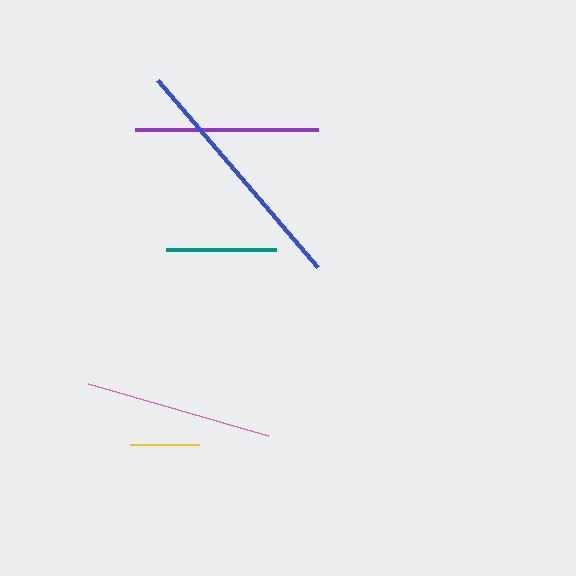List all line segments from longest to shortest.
From longest to shortest: blue, pink, purple, teal, yellow.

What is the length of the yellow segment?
The yellow segment is approximately 69 pixels long.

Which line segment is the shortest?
The yellow line is the shortest at approximately 69 pixels.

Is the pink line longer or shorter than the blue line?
The blue line is longer than the pink line.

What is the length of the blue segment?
The blue segment is approximately 246 pixels long.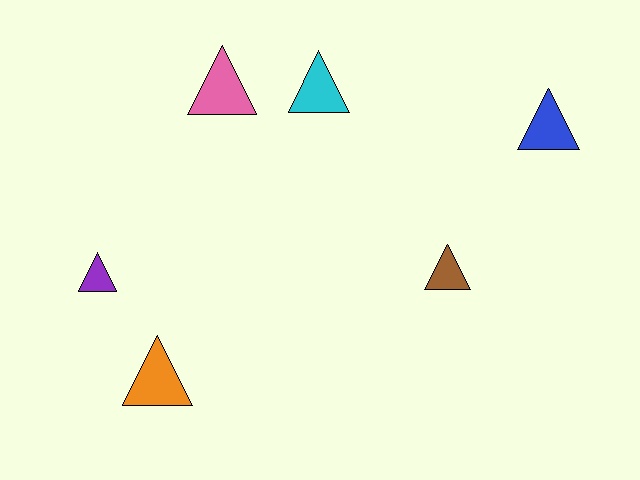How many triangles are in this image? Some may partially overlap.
There are 6 triangles.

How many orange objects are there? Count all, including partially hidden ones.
There is 1 orange object.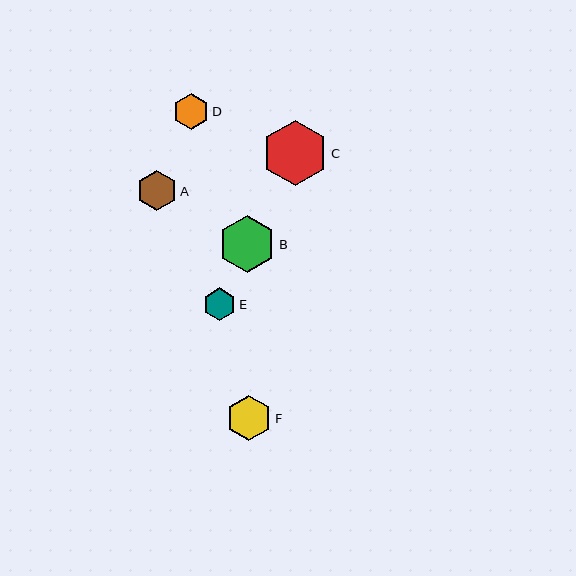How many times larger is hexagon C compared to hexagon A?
Hexagon C is approximately 1.7 times the size of hexagon A.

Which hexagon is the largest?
Hexagon C is the largest with a size of approximately 65 pixels.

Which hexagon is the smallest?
Hexagon E is the smallest with a size of approximately 33 pixels.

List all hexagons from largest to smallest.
From largest to smallest: C, B, F, A, D, E.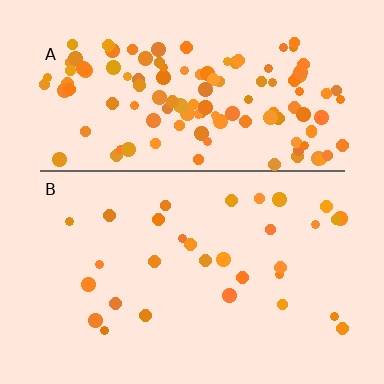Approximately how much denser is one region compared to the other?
Approximately 4.1× — region A over region B.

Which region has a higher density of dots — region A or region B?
A (the top).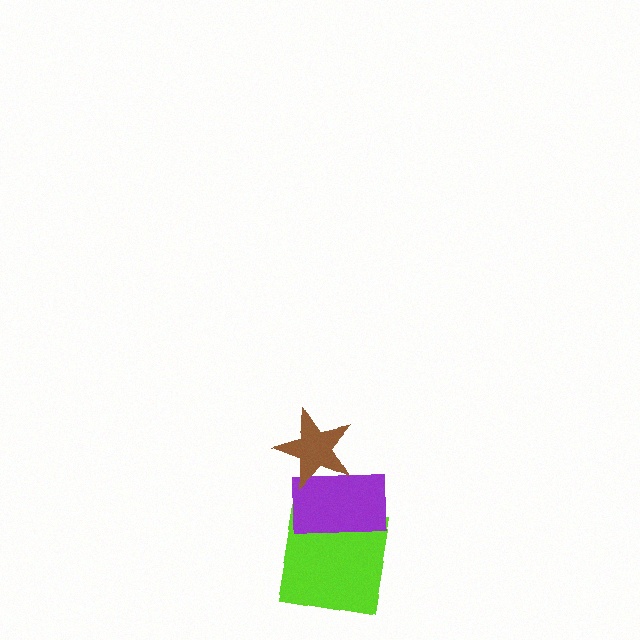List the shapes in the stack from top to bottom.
From top to bottom: the brown star, the purple rectangle, the lime square.